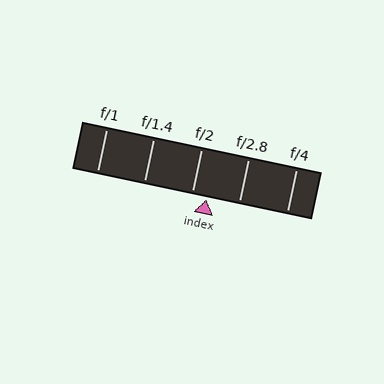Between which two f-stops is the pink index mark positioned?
The index mark is between f/2 and f/2.8.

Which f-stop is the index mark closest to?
The index mark is closest to f/2.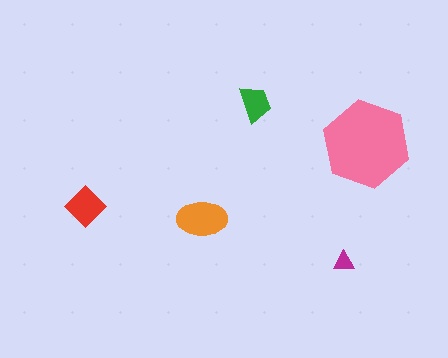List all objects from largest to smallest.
The pink hexagon, the orange ellipse, the red diamond, the green trapezoid, the magenta triangle.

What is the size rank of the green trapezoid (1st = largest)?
4th.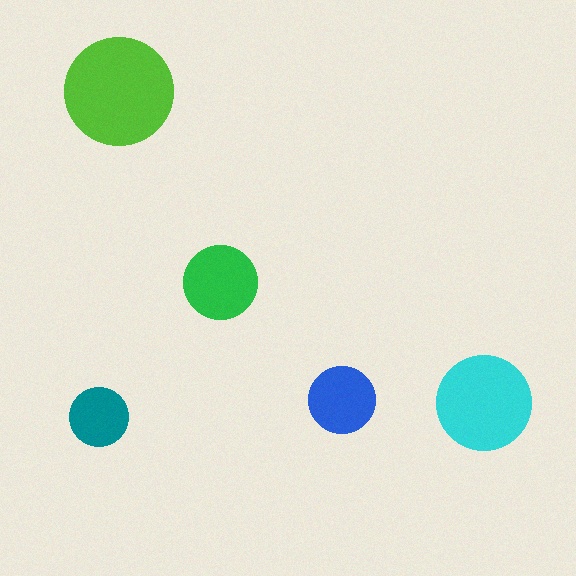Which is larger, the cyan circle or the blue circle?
The cyan one.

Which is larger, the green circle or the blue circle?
The green one.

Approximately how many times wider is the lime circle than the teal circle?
About 2 times wider.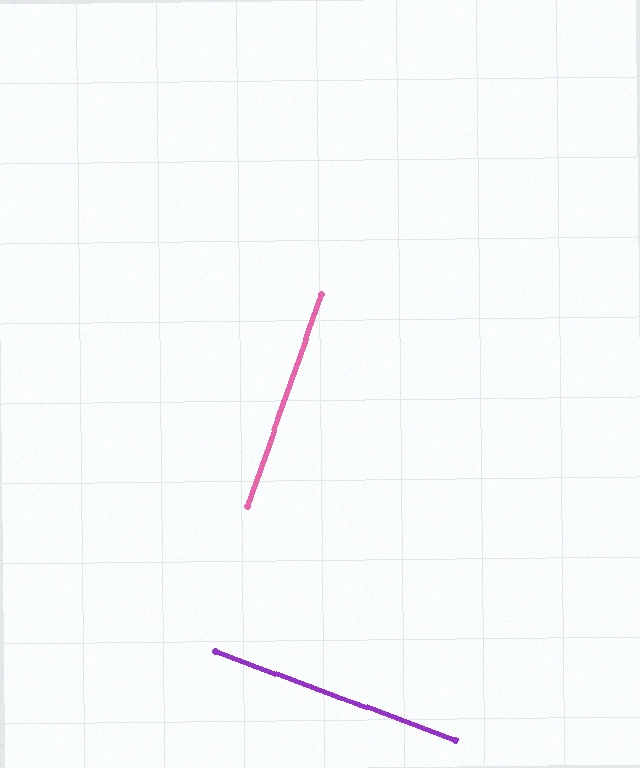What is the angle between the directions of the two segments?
Approximately 89 degrees.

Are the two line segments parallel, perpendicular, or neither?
Perpendicular — they meet at approximately 89°.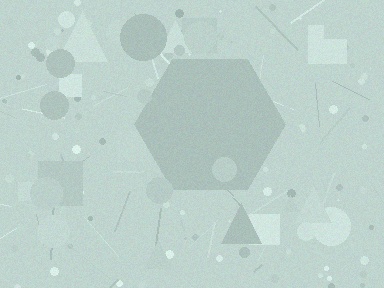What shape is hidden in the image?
A hexagon is hidden in the image.